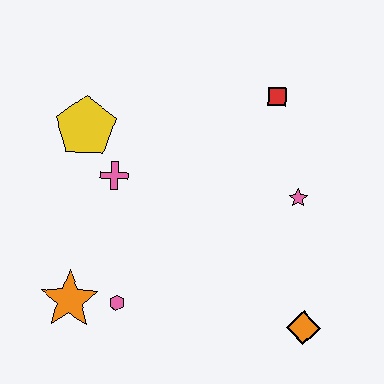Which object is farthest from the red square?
The orange star is farthest from the red square.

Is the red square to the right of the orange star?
Yes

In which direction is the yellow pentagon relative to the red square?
The yellow pentagon is to the left of the red square.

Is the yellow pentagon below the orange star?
No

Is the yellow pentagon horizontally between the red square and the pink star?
No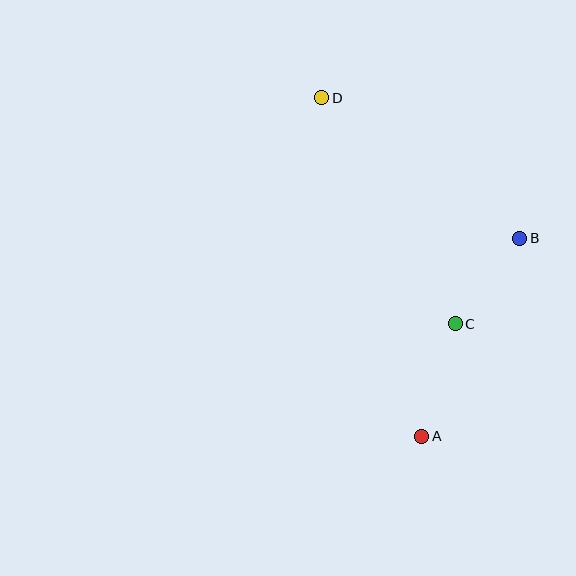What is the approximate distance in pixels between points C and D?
The distance between C and D is approximately 263 pixels.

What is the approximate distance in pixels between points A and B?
The distance between A and B is approximately 221 pixels.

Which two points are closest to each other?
Points B and C are closest to each other.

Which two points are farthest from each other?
Points A and D are farthest from each other.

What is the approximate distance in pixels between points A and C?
The distance between A and C is approximately 117 pixels.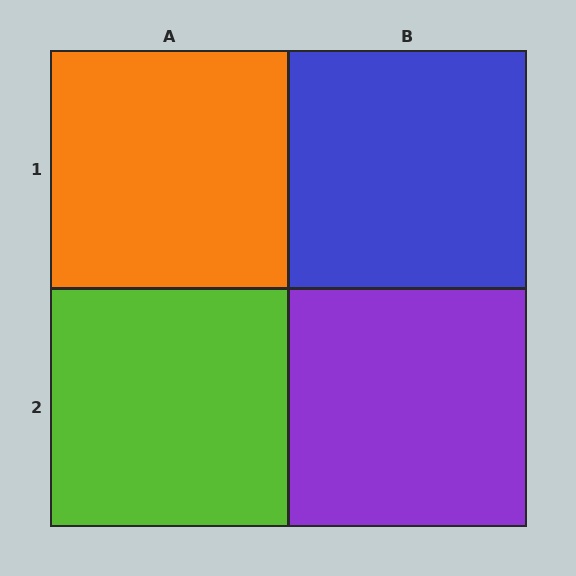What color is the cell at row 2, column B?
Purple.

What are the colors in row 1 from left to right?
Orange, blue.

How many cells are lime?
1 cell is lime.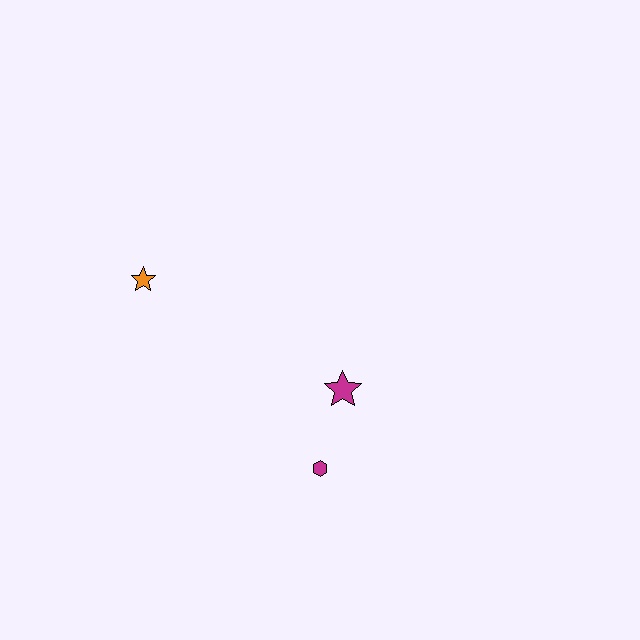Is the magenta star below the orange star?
Yes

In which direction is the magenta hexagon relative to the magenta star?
The magenta hexagon is below the magenta star.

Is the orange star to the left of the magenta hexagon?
Yes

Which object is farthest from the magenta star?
The orange star is farthest from the magenta star.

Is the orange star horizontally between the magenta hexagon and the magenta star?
No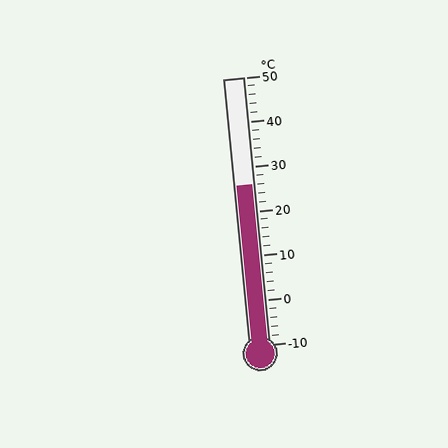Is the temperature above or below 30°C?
The temperature is below 30°C.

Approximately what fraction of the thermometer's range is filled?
The thermometer is filled to approximately 60% of its range.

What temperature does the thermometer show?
The thermometer shows approximately 26°C.